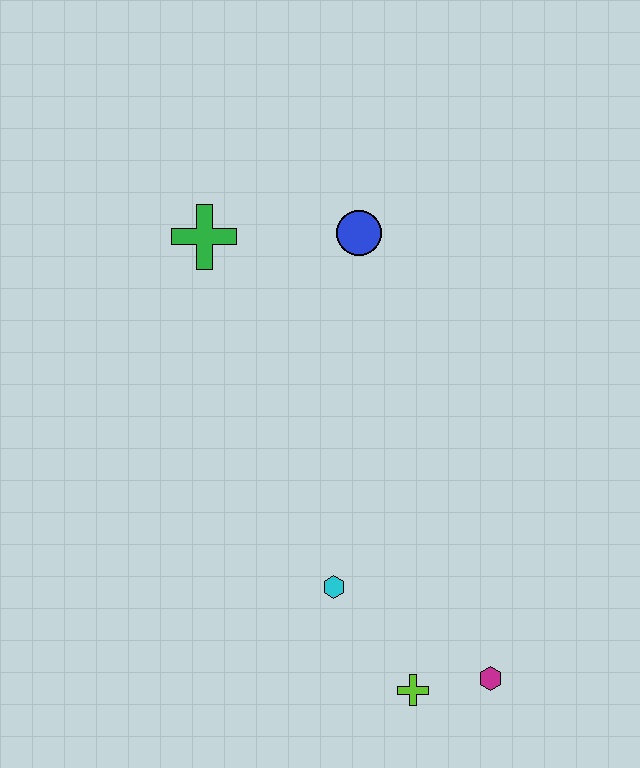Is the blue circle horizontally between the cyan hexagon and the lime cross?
Yes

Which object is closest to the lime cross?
The magenta hexagon is closest to the lime cross.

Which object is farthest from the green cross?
The magenta hexagon is farthest from the green cross.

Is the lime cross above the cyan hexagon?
No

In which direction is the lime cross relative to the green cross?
The lime cross is below the green cross.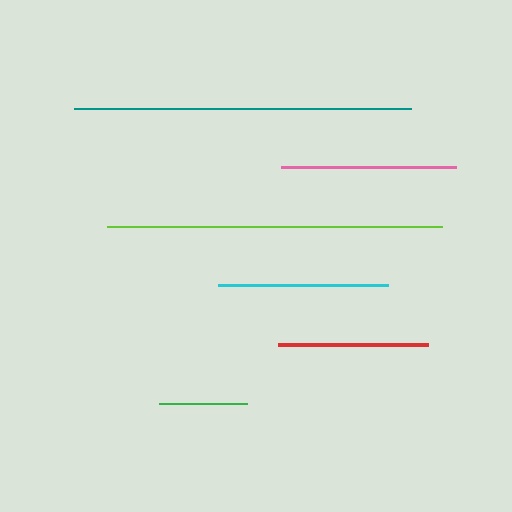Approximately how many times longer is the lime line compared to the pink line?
The lime line is approximately 1.9 times the length of the pink line.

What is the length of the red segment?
The red segment is approximately 150 pixels long.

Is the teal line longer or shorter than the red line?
The teal line is longer than the red line.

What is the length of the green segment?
The green segment is approximately 88 pixels long.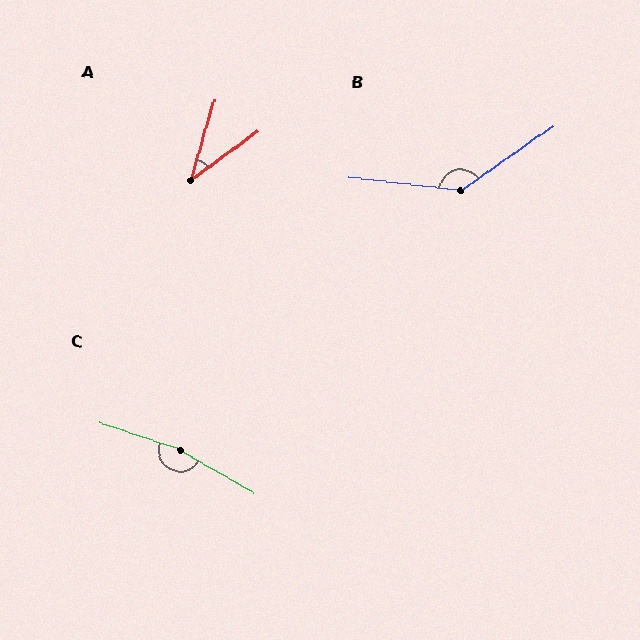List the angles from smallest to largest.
A (38°), B (139°), C (169°).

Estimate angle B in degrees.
Approximately 139 degrees.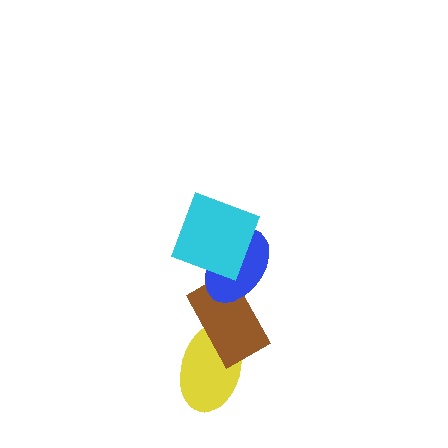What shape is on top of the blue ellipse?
The cyan square is on top of the blue ellipse.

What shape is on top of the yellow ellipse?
The brown rectangle is on top of the yellow ellipse.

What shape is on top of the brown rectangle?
The blue ellipse is on top of the brown rectangle.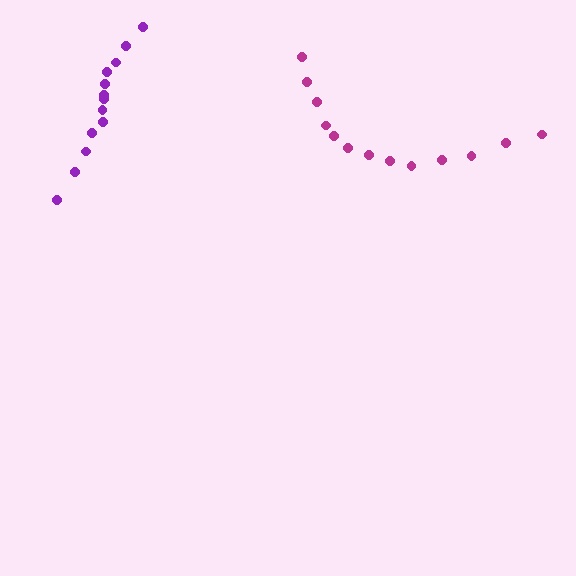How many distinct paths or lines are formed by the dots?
There are 2 distinct paths.